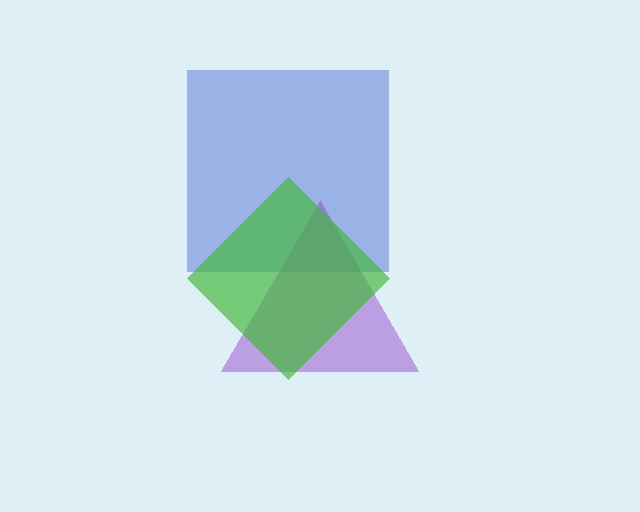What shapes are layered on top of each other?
The layered shapes are: a blue square, a purple triangle, a green diamond.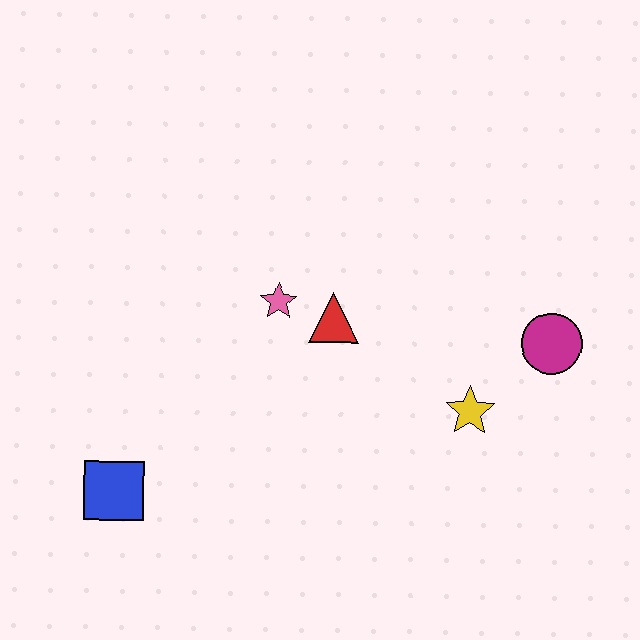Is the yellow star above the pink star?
No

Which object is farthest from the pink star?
The magenta circle is farthest from the pink star.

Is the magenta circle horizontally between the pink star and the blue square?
No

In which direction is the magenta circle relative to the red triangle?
The magenta circle is to the right of the red triangle.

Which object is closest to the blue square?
The pink star is closest to the blue square.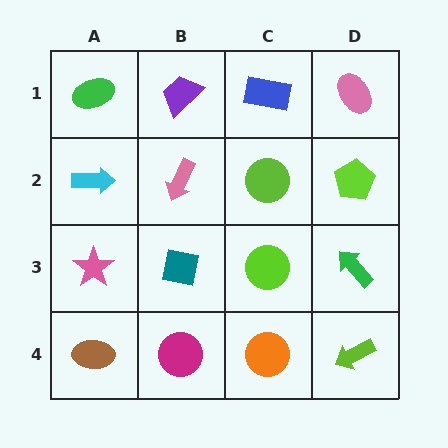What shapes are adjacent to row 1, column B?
A pink arrow (row 2, column B), a green ellipse (row 1, column A), a blue rectangle (row 1, column C).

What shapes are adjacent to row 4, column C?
A lime circle (row 3, column C), a magenta circle (row 4, column B), a lime arrow (row 4, column D).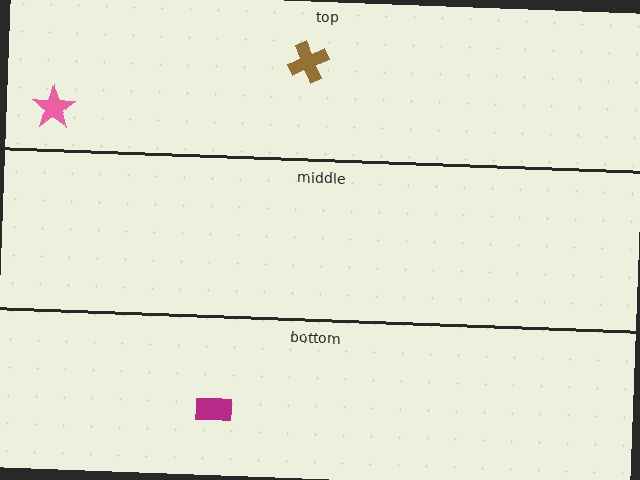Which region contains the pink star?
The top region.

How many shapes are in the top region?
2.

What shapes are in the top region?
The brown cross, the pink star.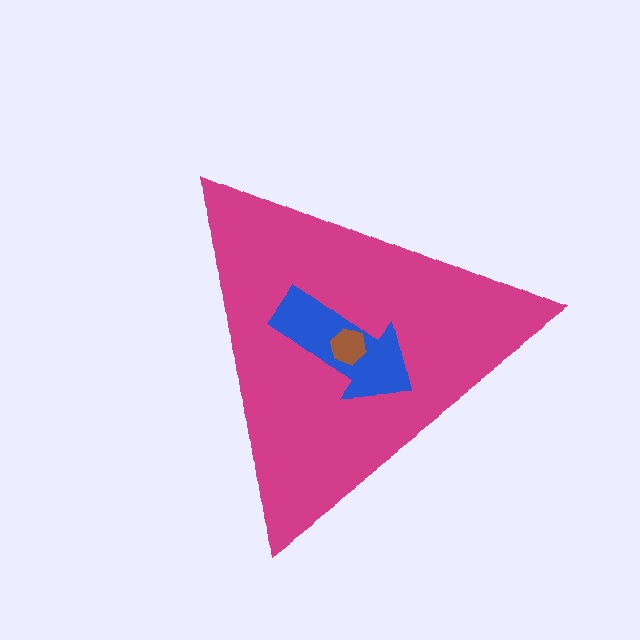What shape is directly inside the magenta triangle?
The blue arrow.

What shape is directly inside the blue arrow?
The brown hexagon.